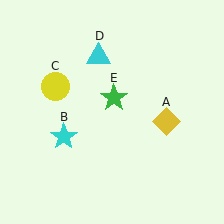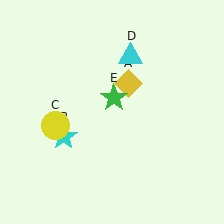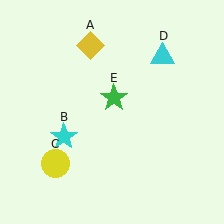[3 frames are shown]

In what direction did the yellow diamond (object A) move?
The yellow diamond (object A) moved up and to the left.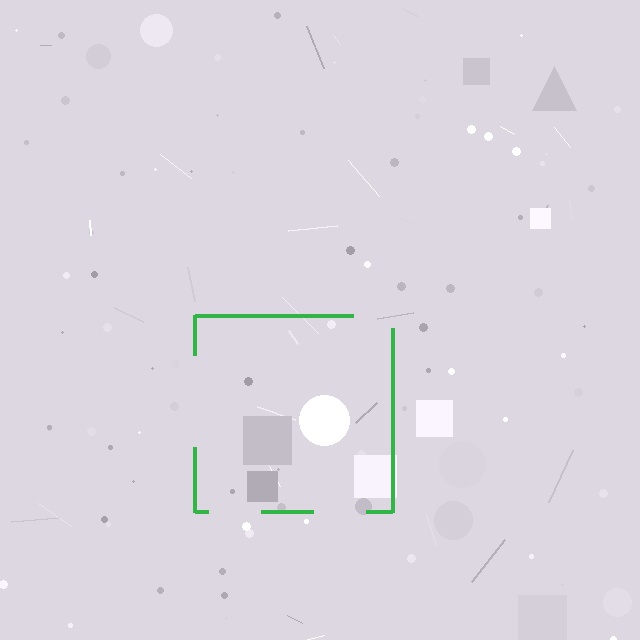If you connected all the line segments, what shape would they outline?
They would outline a square.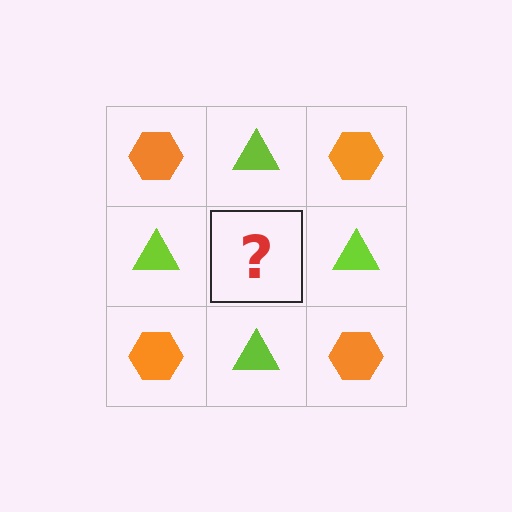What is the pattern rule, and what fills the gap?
The rule is that it alternates orange hexagon and lime triangle in a checkerboard pattern. The gap should be filled with an orange hexagon.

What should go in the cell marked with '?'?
The missing cell should contain an orange hexagon.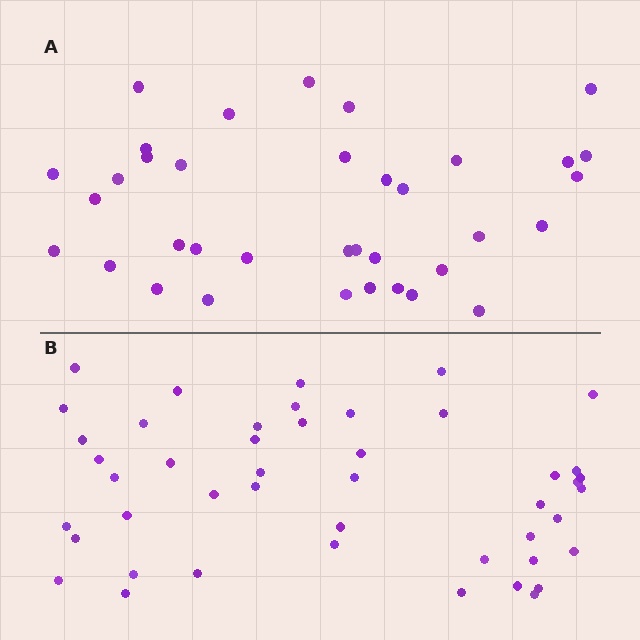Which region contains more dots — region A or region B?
Region B (the bottom region) has more dots.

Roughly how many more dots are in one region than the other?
Region B has roughly 10 or so more dots than region A.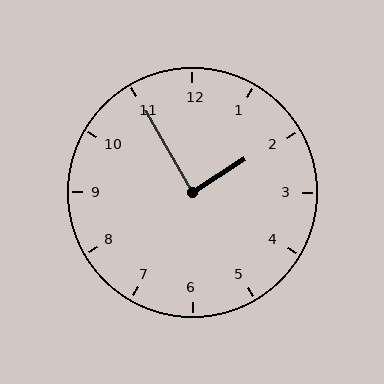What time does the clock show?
1:55.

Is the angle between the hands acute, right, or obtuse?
It is right.